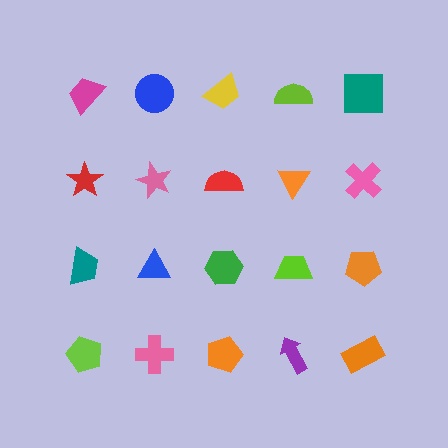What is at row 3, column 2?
A blue triangle.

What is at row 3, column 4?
A lime trapezoid.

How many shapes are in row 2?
5 shapes.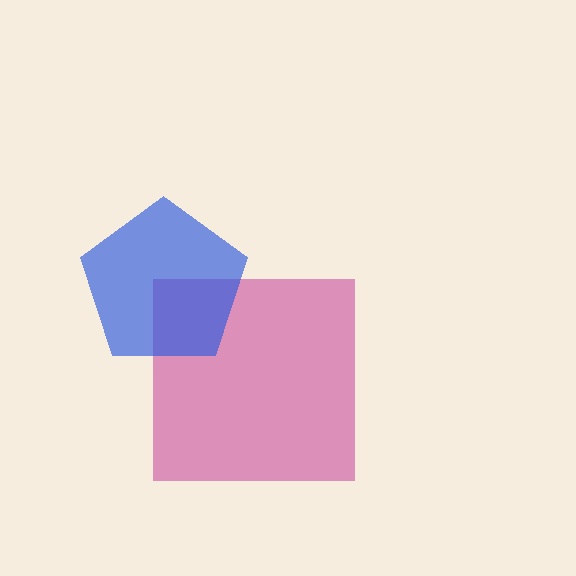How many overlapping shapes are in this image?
There are 2 overlapping shapes in the image.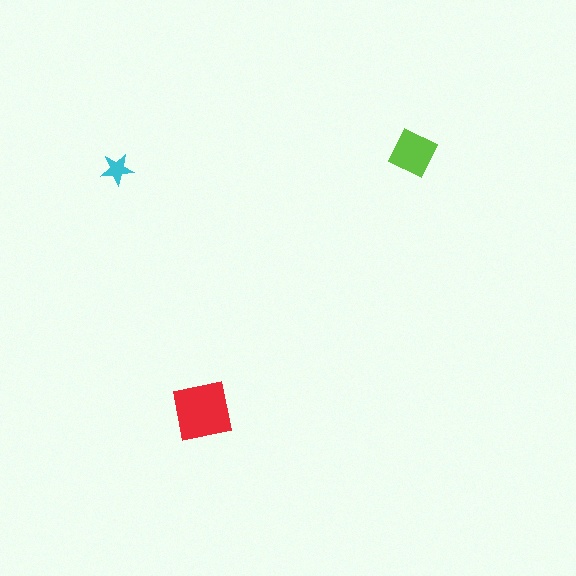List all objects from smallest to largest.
The cyan star, the lime square, the red square.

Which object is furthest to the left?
The cyan star is leftmost.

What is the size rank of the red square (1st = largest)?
1st.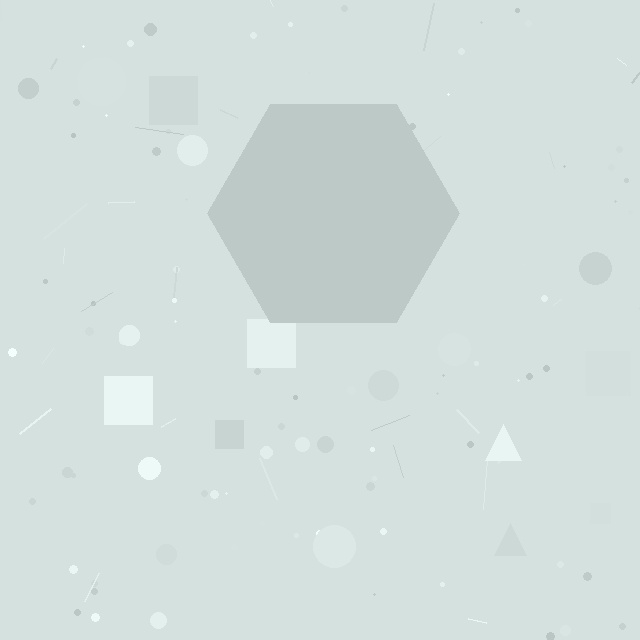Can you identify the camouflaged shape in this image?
The camouflaged shape is a hexagon.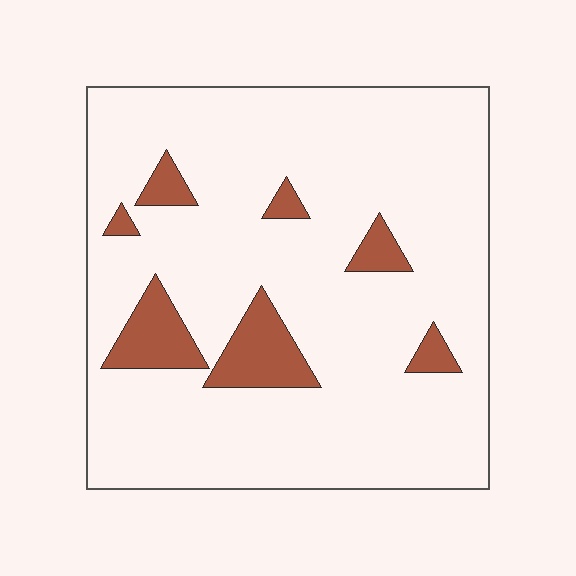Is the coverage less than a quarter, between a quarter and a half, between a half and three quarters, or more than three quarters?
Less than a quarter.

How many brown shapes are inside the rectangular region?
7.